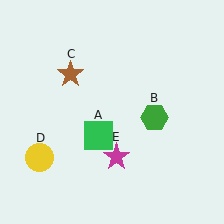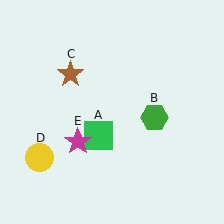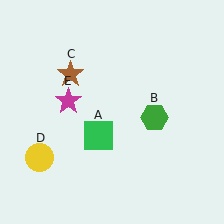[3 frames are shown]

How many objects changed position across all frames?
1 object changed position: magenta star (object E).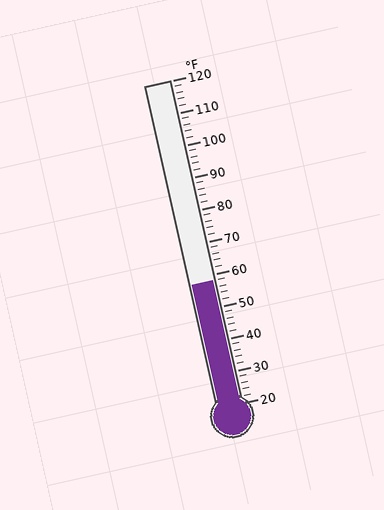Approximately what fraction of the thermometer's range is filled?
The thermometer is filled to approximately 40% of its range.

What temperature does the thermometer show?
The thermometer shows approximately 58°F.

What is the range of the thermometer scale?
The thermometer scale ranges from 20°F to 120°F.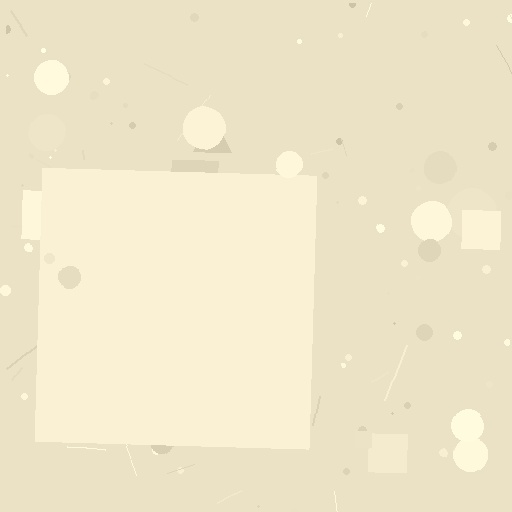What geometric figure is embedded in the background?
A square is embedded in the background.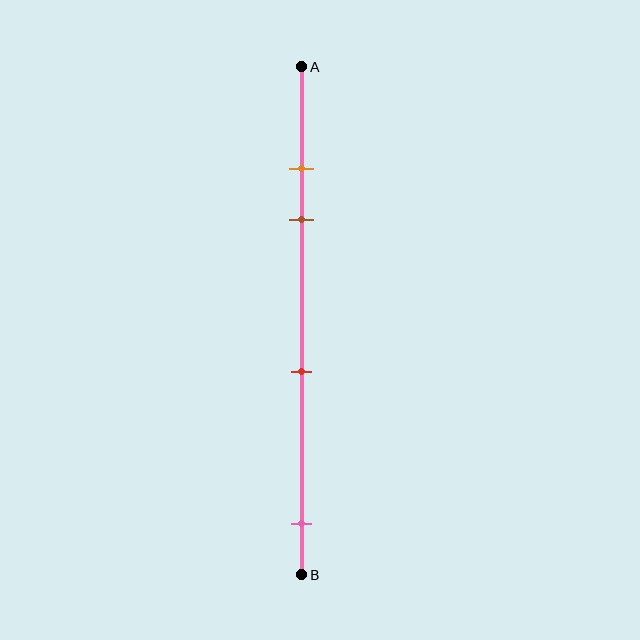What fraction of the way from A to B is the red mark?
The red mark is approximately 60% (0.6) of the way from A to B.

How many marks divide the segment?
There are 4 marks dividing the segment.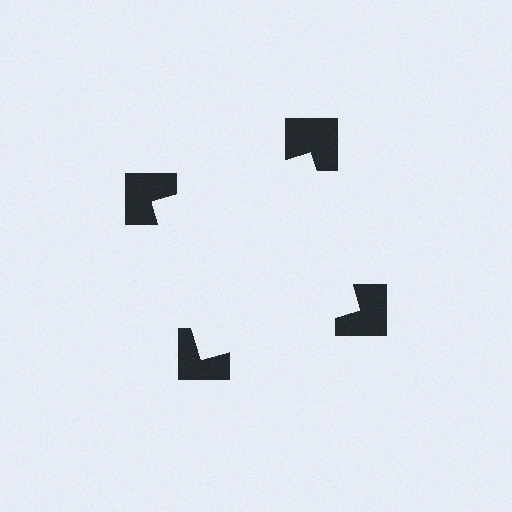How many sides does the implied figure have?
4 sides.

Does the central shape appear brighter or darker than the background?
It typically appears slightly brighter than the background, even though no actual brightness change is drawn.